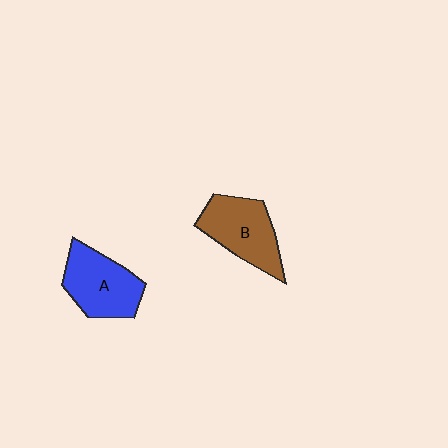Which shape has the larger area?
Shape A (blue).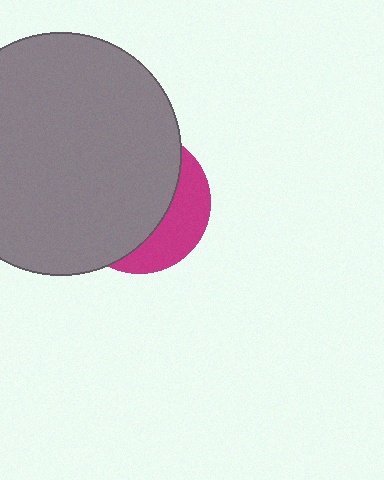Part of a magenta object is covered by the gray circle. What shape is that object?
It is a circle.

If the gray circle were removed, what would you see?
You would see the complete magenta circle.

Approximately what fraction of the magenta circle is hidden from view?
Roughly 69% of the magenta circle is hidden behind the gray circle.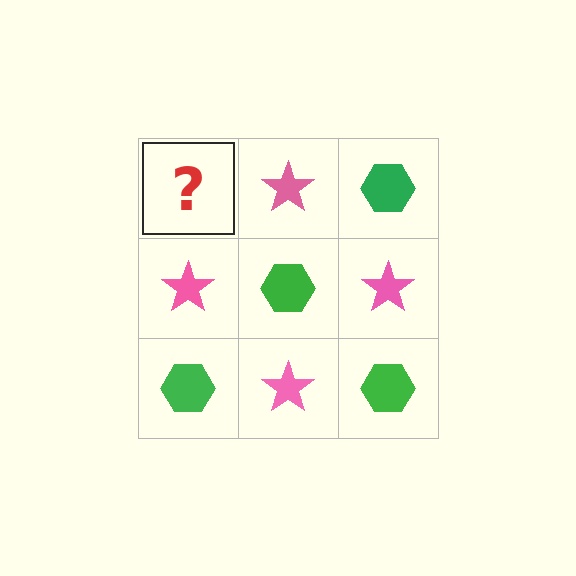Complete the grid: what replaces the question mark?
The question mark should be replaced with a green hexagon.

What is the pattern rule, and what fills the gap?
The rule is that it alternates green hexagon and pink star in a checkerboard pattern. The gap should be filled with a green hexagon.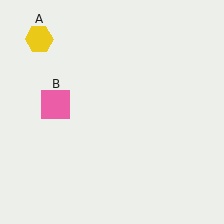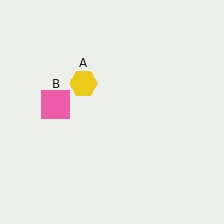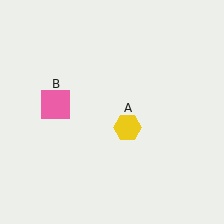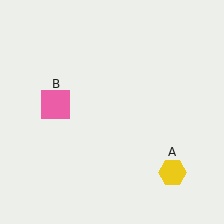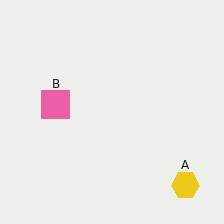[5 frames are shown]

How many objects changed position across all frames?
1 object changed position: yellow hexagon (object A).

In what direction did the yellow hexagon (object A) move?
The yellow hexagon (object A) moved down and to the right.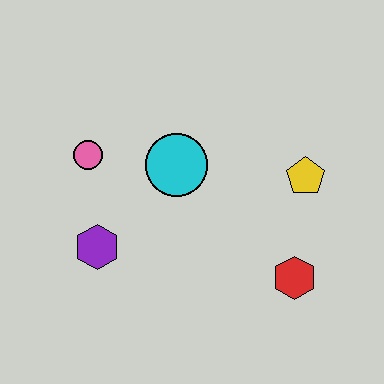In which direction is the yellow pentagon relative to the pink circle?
The yellow pentagon is to the right of the pink circle.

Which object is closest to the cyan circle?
The pink circle is closest to the cyan circle.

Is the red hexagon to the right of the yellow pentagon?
No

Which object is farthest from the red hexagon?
The pink circle is farthest from the red hexagon.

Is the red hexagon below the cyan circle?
Yes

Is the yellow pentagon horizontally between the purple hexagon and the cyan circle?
No